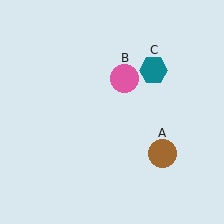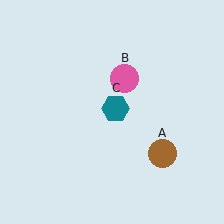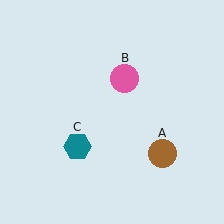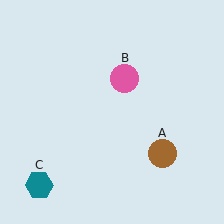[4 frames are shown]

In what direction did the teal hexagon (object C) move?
The teal hexagon (object C) moved down and to the left.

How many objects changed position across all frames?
1 object changed position: teal hexagon (object C).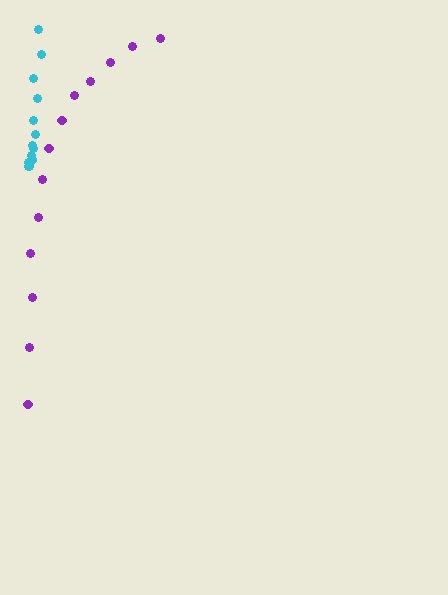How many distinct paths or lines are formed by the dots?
There are 2 distinct paths.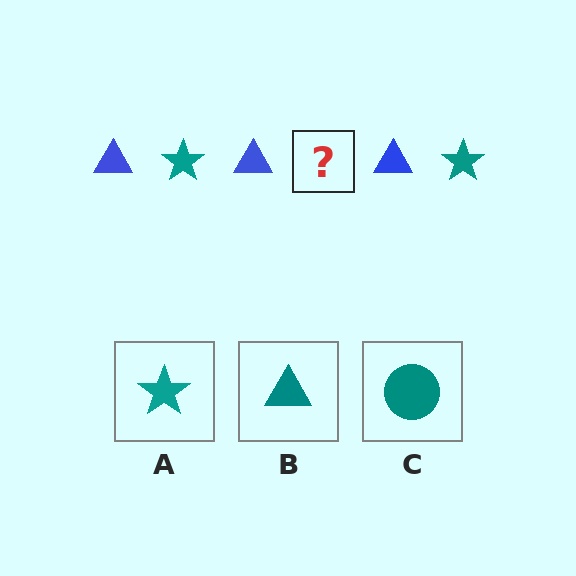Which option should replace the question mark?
Option A.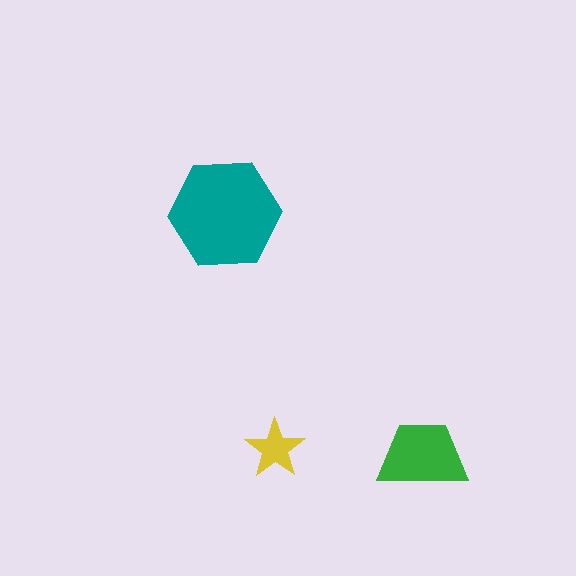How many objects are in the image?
There are 3 objects in the image.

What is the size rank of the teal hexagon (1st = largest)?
1st.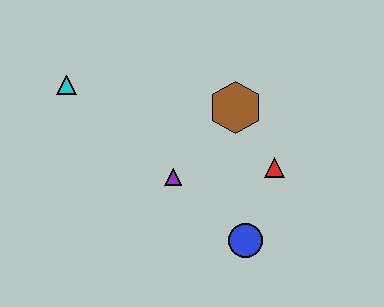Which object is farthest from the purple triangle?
The cyan triangle is farthest from the purple triangle.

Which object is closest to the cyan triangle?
The purple triangle is closest to the cyan triangle.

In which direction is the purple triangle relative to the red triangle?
The purple triangle is to the left of the red triangle.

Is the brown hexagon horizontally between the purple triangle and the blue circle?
Yes